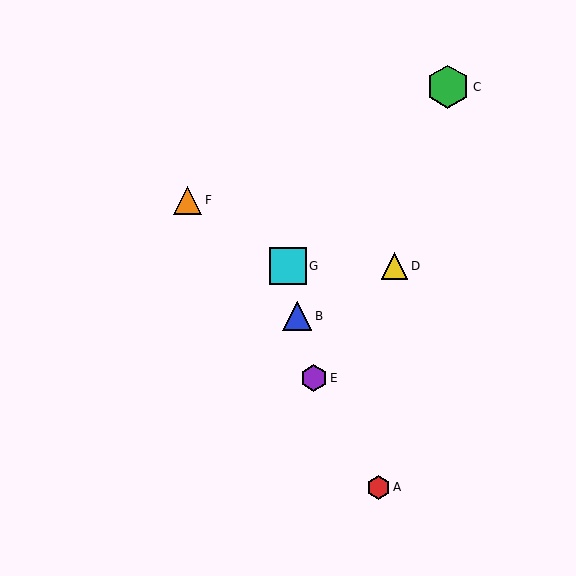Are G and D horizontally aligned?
Yes, both are at y≈266.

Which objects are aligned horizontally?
Objects D, G are aligned horizontally.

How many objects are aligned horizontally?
2 objects (D, G) are aligned horizontally.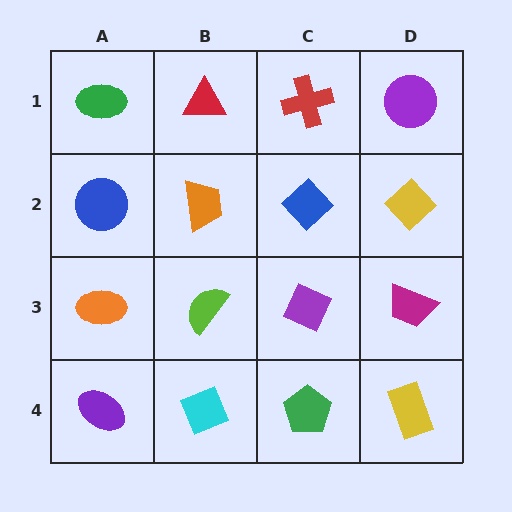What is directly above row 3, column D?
A yellow diamond.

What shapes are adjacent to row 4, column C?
A purple diamond (row 3, column C), a cyan diamond (row 4, column B), a yellow rectangle (row 4, column D).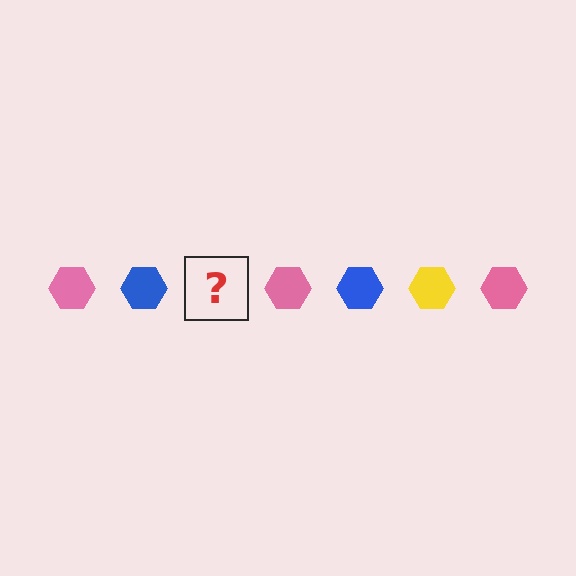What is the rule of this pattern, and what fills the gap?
The rule is that the pattern cycles through pink, blue, yellow hexagons. The gap should be filled with a yellow hexagon.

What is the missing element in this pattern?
The missing element is a yellow hexagon.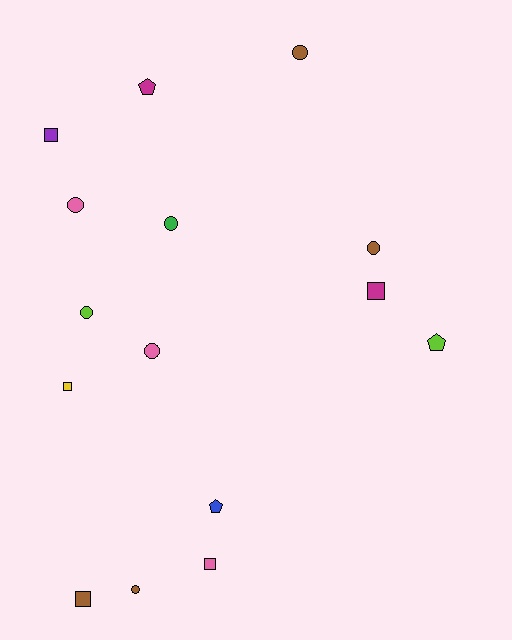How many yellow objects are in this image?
There is 1 yellow object.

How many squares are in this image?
There are 5 squares.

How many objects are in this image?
There are 15 objects.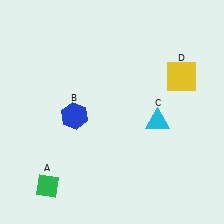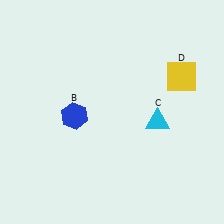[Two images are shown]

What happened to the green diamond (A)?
The green diamond (A) was removed in Image 2. It was in the bottom-left area of Image 1.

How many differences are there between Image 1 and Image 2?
There is 1 difference between the two images.